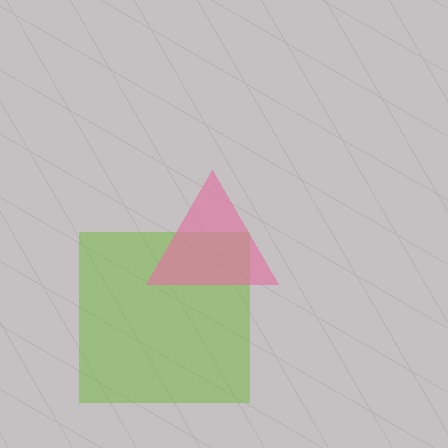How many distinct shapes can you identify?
There are 2 distinct shapes: a lime square, a pink triangle.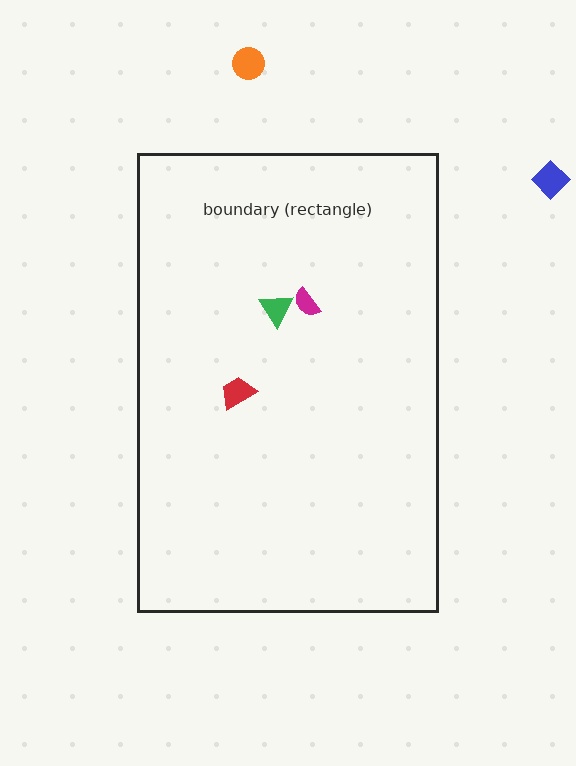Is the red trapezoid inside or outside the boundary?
Inside.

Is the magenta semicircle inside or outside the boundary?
Inside.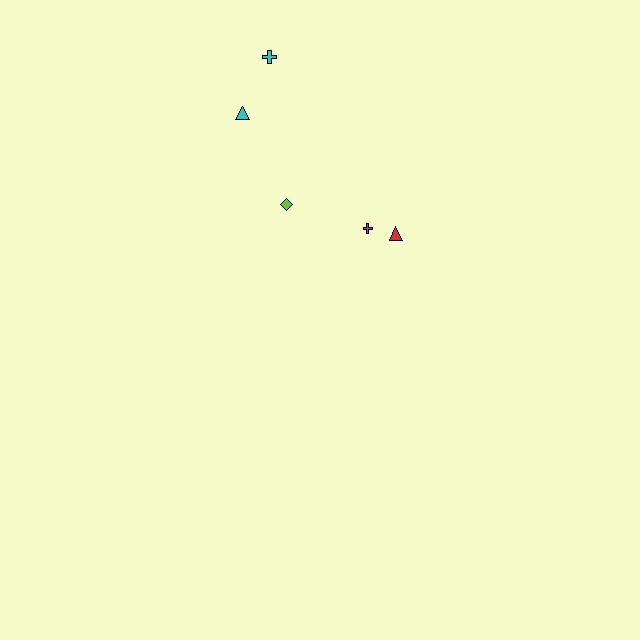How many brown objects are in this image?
There are no brown objects.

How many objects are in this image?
There are 5 objects.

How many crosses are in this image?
There are 2 crosses.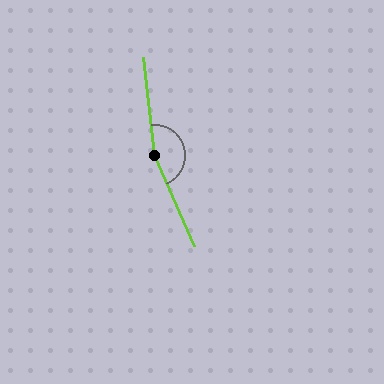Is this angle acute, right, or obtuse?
It is obtuse.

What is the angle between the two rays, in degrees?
Approximately 163 degrees.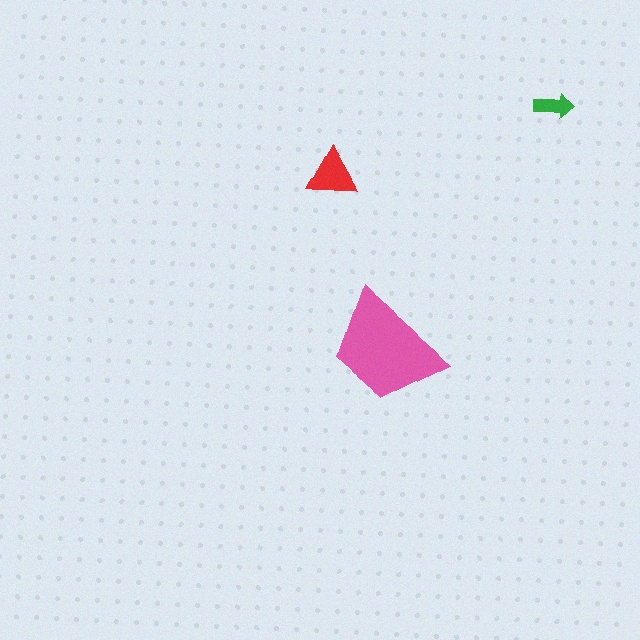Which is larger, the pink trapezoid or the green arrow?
The pink trapezoid.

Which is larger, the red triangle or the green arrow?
The red triangle.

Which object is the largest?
The pink trapezoid.